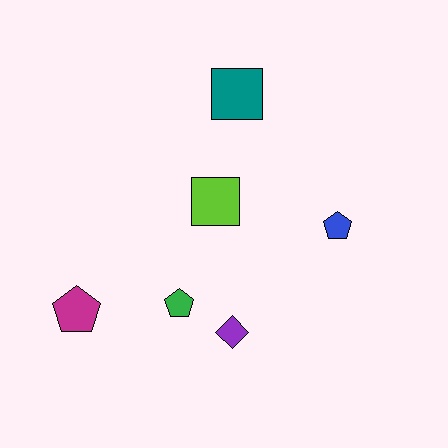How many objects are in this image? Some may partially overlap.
There are 6 objects.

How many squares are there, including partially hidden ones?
There are 2 squares.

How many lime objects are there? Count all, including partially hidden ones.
There is 1 lime object.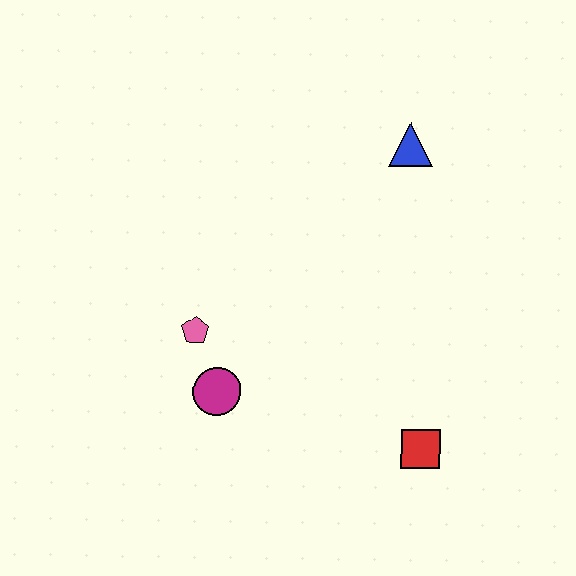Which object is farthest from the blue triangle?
The magenta circle is farthest from the blue triangle.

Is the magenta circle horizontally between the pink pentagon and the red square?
Yes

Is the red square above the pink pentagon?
No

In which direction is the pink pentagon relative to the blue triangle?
The pink pentagon is to the left of the blue triangle.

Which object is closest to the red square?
The magenta circle is closest to the red square.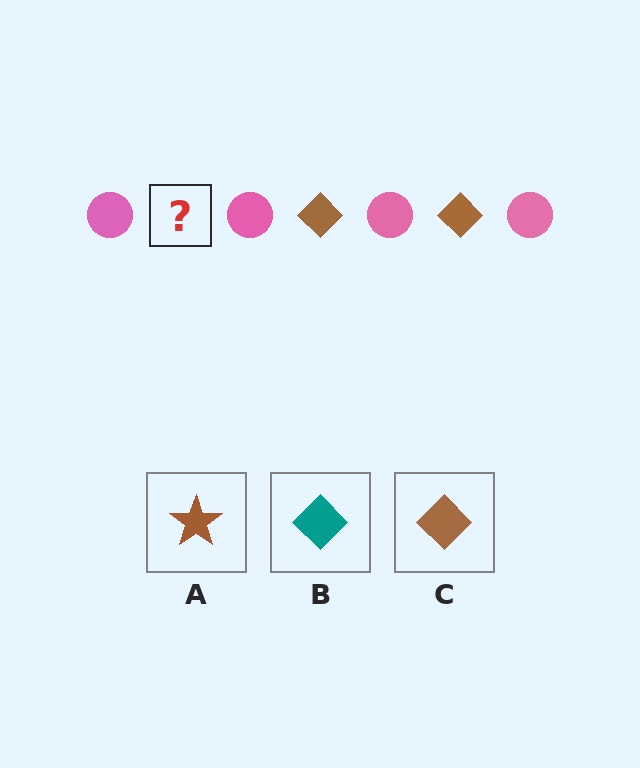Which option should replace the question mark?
Option C.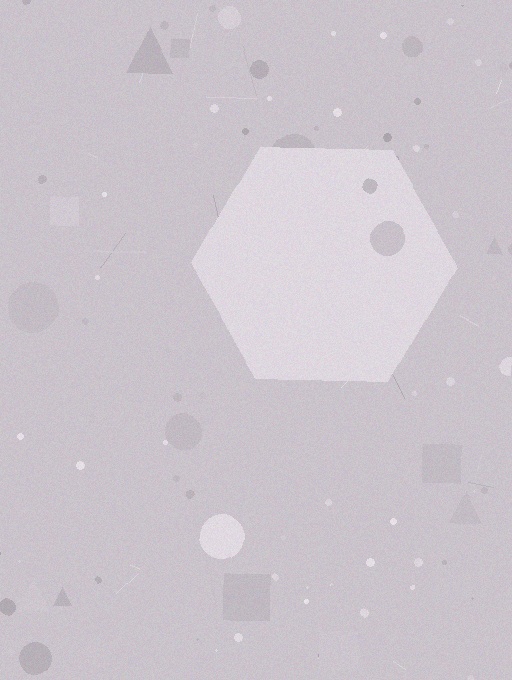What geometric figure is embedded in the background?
A hexagon is embedded in the background.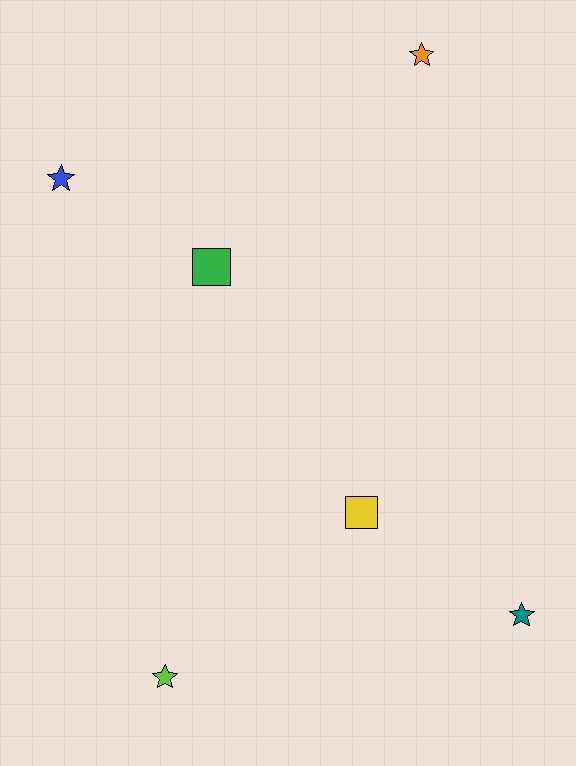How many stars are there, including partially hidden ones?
There are 4 stars.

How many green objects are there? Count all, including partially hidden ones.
There is 1 green object.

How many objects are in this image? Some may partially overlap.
There are 6 objects.